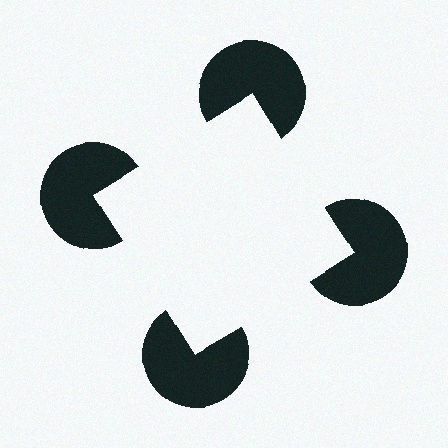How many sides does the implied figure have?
4 sides.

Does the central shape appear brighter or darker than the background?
It typically appears slightly brighter than the background, even though no actual brightness change is drawn.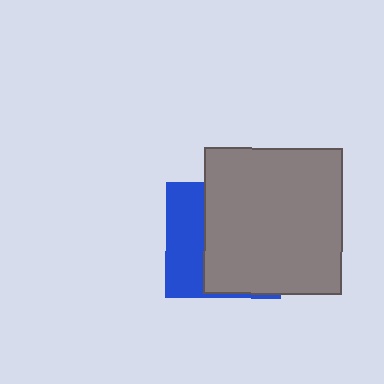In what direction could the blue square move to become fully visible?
The blue square could move left. That would shift it out from behind the gray rectangle entirely.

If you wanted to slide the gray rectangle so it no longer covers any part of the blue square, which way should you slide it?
Slide it right — that is the most direct way to separate the two shapes.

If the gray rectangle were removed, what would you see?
You would see the complete blue square.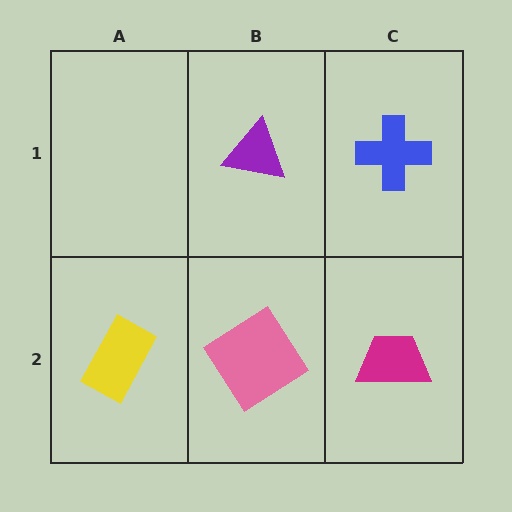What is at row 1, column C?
A blue cross.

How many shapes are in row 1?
2 shapes.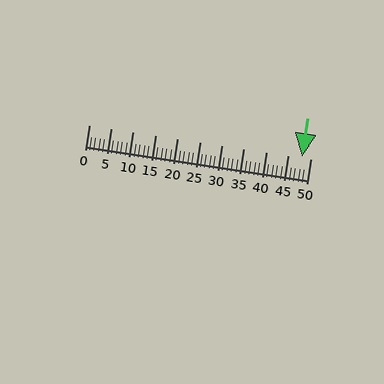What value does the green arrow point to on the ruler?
The green arrow points to approximately 48.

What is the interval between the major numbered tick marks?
The major tick marks are spaced 5 units apart.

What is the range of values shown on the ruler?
The ruler shows values from 0 to 50.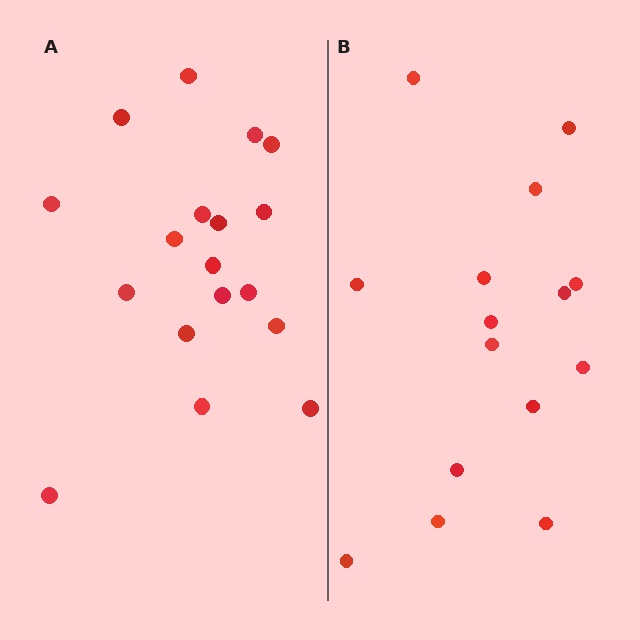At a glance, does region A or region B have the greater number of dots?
Region A (the left region) has more dots.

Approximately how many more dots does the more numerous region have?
Region A has just a few more — roughly 2 or 3 more dots than region B.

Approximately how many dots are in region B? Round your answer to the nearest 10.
About 20 dots. (The exact count is 15, which rounds to 20.)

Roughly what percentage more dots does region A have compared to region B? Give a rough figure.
About 20% more.